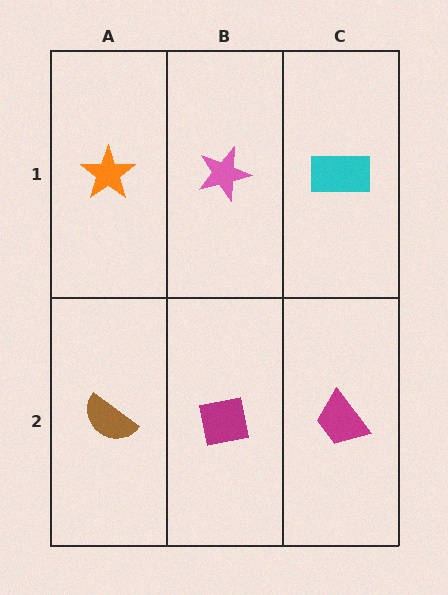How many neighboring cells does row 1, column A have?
2.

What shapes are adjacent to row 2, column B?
A pink star (row 1, column B), a brown semicircle (row 2, column A), a magenta trapezoid (row 2, column C).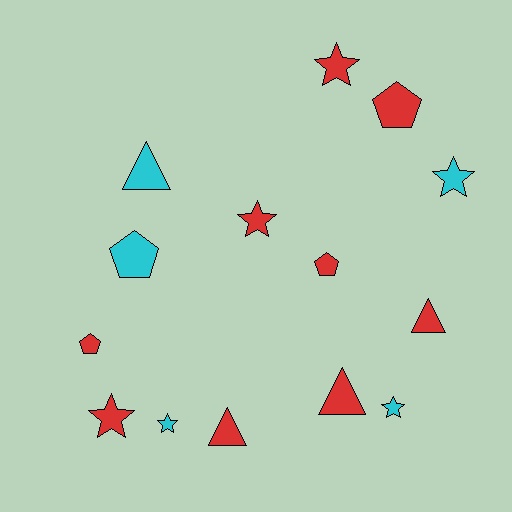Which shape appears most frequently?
Star, with 6 objects.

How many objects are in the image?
There are 14 objects.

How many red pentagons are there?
There are 3 red pentagons.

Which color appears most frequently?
Red, with 9 objects.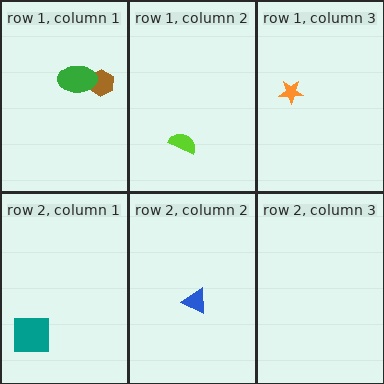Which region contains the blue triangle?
The row 2, column 2 region.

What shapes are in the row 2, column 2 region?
The blue triangle.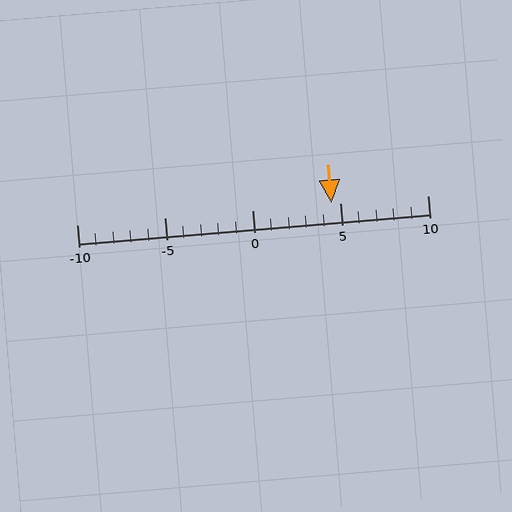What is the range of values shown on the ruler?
The ruler shows values from -10 to 10.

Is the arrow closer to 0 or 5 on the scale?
The arrow is closer to 5.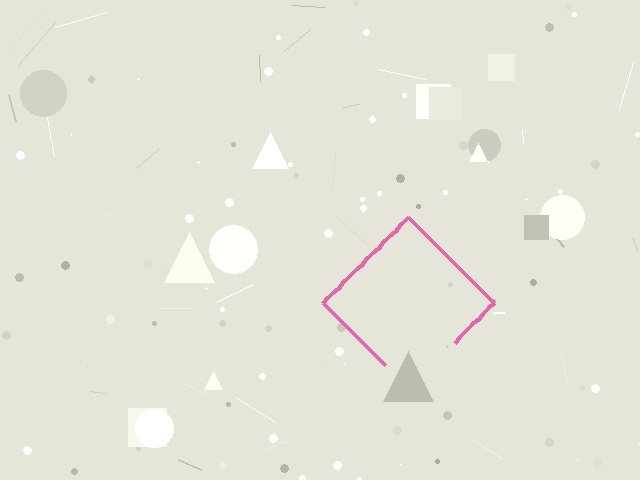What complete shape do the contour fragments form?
The contour fragments form a diamond.